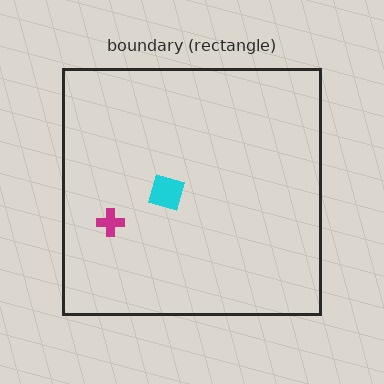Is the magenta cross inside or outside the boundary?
Inside.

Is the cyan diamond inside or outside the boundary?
Inside.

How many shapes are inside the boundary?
2 inside, 0 outside.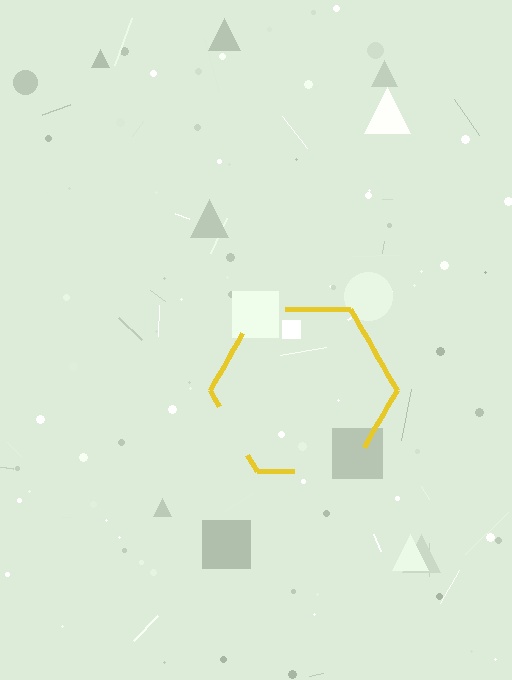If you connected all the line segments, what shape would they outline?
They would outline a hexagon.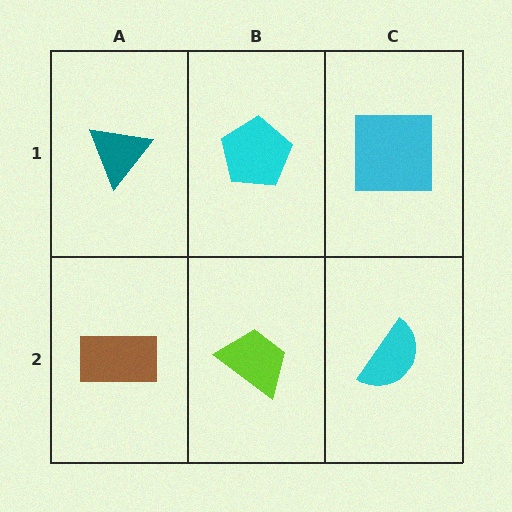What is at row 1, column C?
A cyan square.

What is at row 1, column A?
A teal triangle.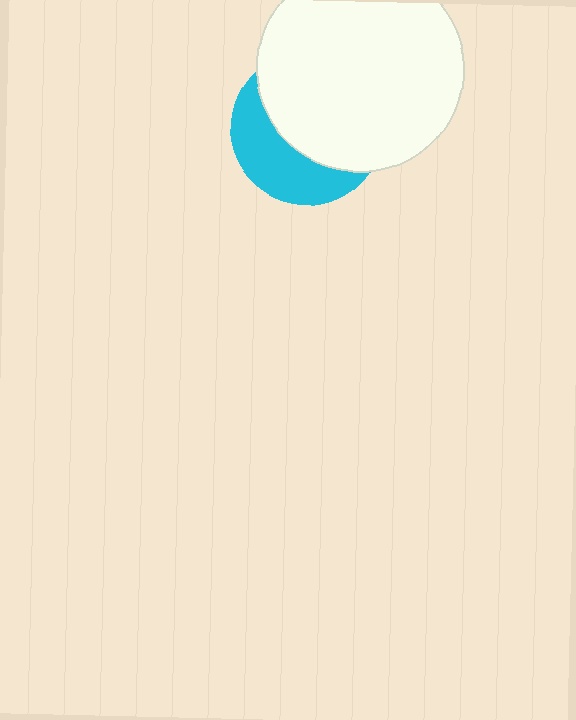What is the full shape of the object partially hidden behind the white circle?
The partially hidden object is a cyan circle.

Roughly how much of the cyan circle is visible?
A small part of it is visible (roughly 38%).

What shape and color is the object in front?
The object in front is a white circle.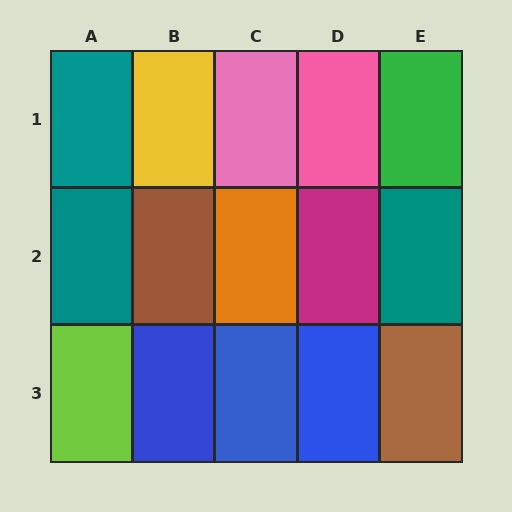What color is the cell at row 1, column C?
Pink.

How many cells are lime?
1 cell is lime.